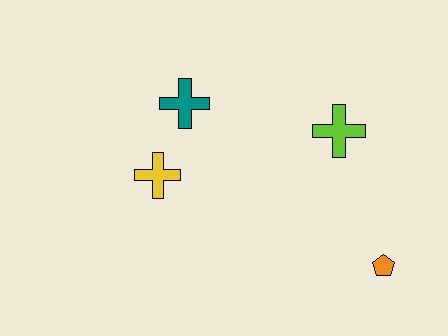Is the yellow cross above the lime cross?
No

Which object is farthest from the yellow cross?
The orange pentagon is farthest from the yellow cross.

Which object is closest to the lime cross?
The orange pentagon is closest to the lime cross.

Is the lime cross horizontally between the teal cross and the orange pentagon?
Yes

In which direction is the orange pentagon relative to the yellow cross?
The orange pentagon is to the right of the yellow cross.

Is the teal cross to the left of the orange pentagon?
Yes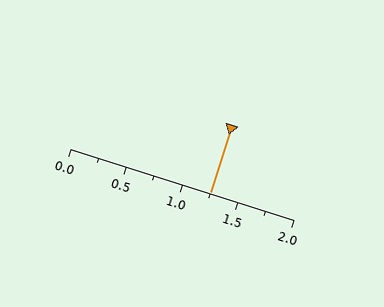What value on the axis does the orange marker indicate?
The marker indicates approximately 1.25.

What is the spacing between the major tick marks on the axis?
The major ticks are spaced 0.5 apart.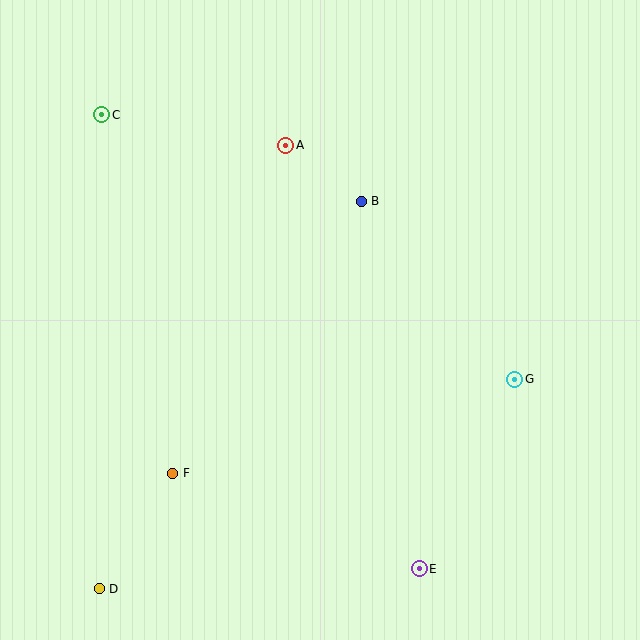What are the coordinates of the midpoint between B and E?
The midpoint between B and E is at (390, 385).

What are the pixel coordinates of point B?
Point B is at (361, 201).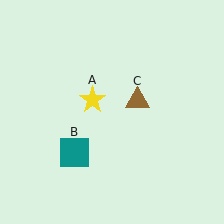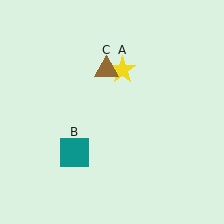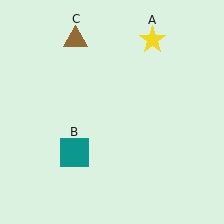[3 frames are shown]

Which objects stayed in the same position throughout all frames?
Teal square (object B) remained stationary.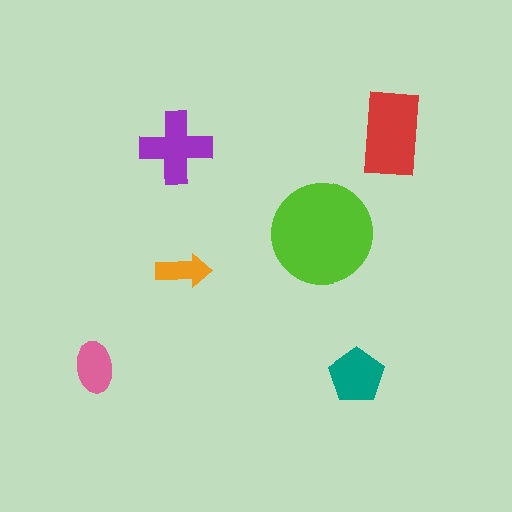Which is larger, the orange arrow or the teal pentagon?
The teal pentagon.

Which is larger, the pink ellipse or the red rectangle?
The red rectangle.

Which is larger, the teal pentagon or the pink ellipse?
The teal pentagon.